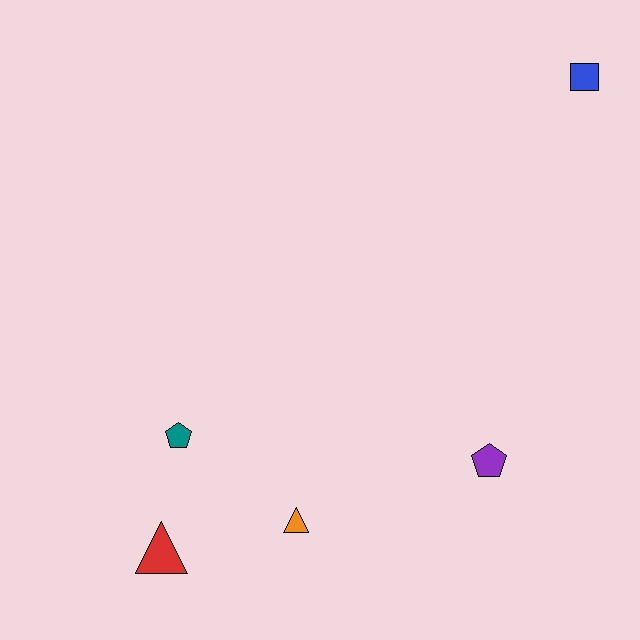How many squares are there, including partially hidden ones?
There is 1 square.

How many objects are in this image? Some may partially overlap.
There are 5 objects.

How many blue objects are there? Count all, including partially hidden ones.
There is 1 blue object.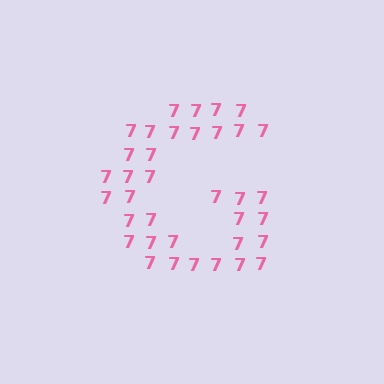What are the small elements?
The small elements are digit 7's.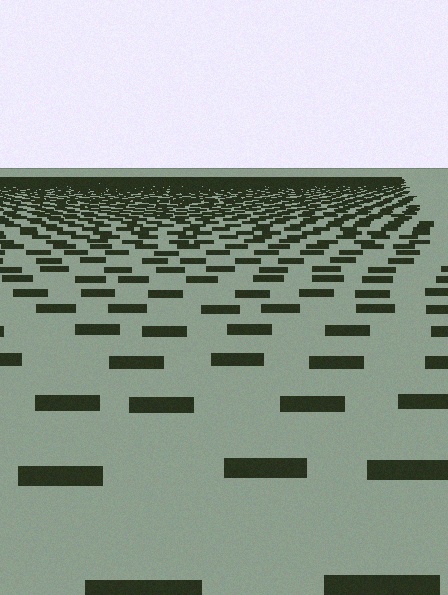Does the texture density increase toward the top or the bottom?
Density increases toward the top.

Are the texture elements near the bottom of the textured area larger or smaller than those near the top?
Larger. Near the bottom, elements are closer to the viewer and appear at a bigger on-screen size.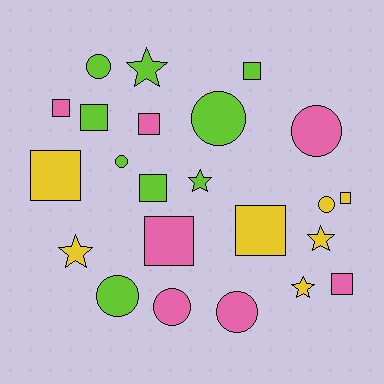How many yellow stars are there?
There are 3 yellow stars.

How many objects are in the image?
There are 23 objects.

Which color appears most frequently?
Lime, with 9 objects.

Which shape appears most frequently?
Square, with 10 objects.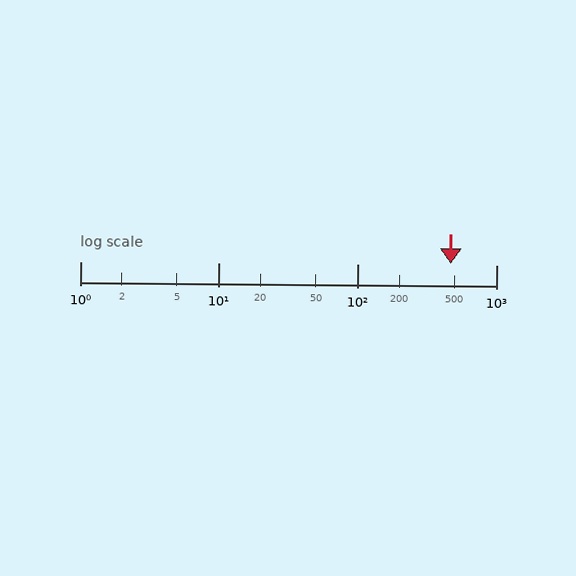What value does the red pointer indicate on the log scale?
The pointer indicates approximately 470.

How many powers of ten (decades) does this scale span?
The scale spans 3 decades, from 1 to 1000.